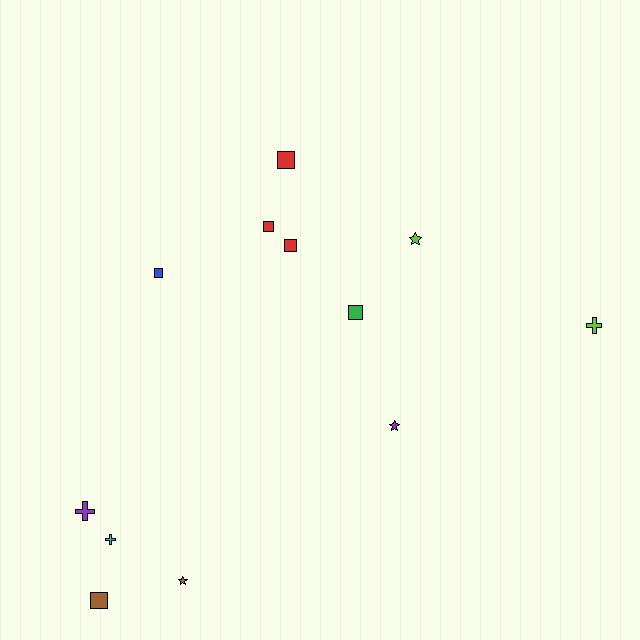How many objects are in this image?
There are 12 objects.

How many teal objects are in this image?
There are no teal objects.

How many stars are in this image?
There are 3 stars.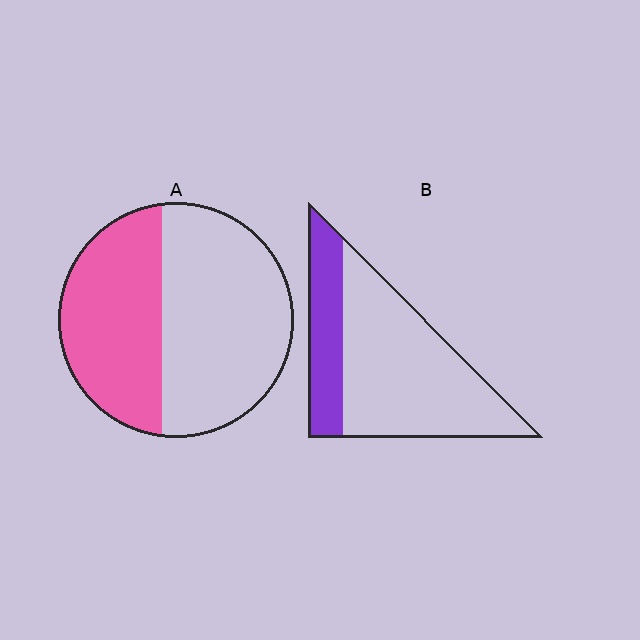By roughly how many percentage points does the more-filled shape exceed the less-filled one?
By roughly 15 percentage points (A over B).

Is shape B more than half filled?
No.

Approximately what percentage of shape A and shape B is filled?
A is approximately 40% and B is approximately 30%.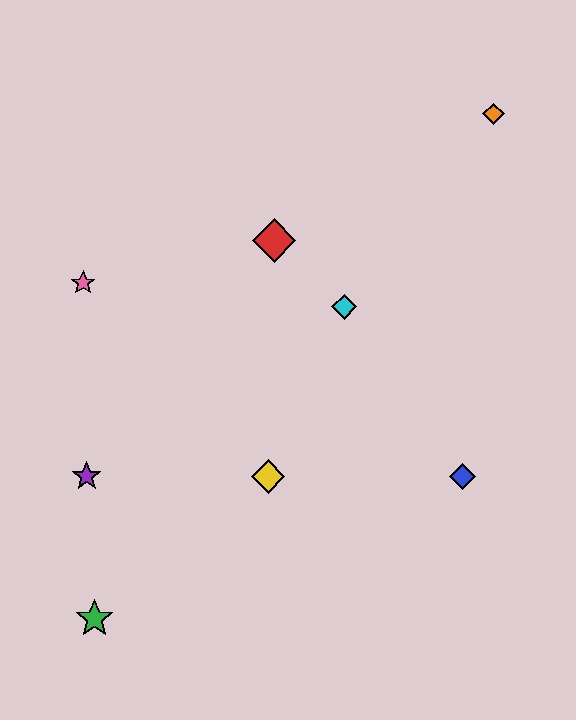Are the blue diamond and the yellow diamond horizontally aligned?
Yes, both are at y≈476.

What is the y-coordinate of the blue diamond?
The blue diamond is at y≈476.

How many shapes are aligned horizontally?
3 shapes (the blue diamond, the yellow diamond, the purple star) are aligned horizontally.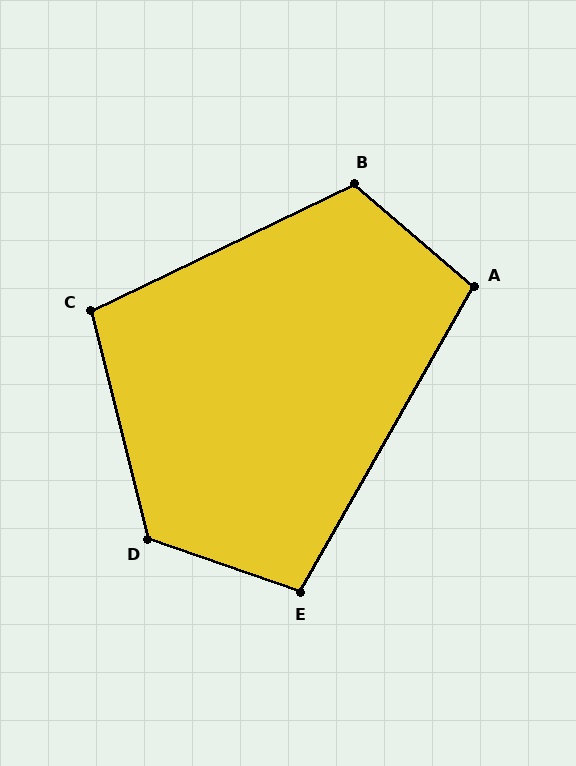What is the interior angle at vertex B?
Approximately 114 degrees (obtuse).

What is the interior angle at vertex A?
Approximately 101 degrees (obtuse).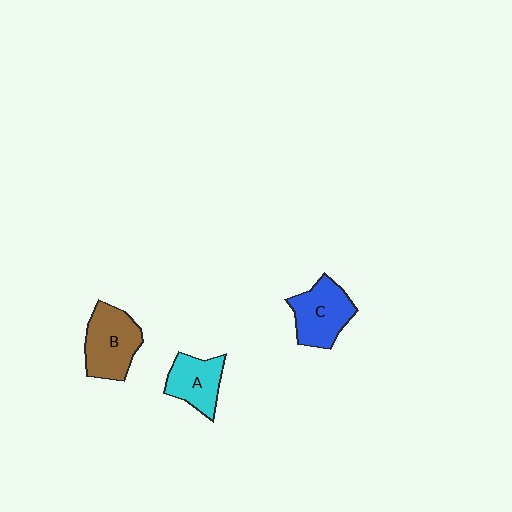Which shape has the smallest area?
Shape A (cyan).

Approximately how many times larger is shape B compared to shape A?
Approximately 1.3 times.